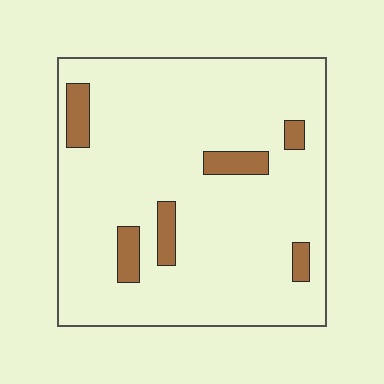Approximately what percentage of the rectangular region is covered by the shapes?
Approximately 10%.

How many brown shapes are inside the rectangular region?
6.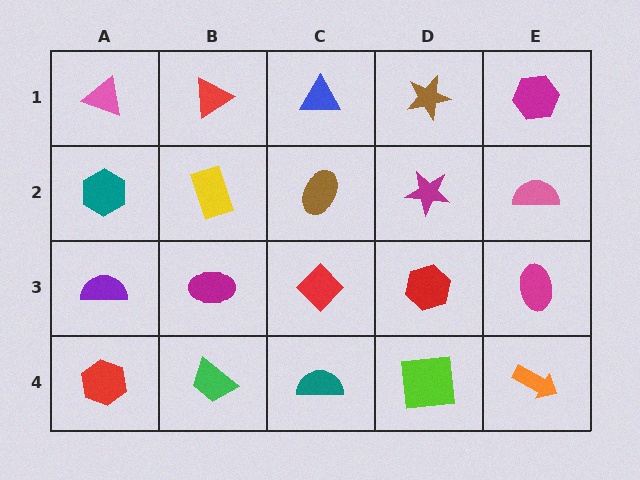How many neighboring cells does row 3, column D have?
4.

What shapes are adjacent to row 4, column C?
A red diamond (row 3, column C), a green trapezoid (row 4, column B), a lime square (row 4, column D).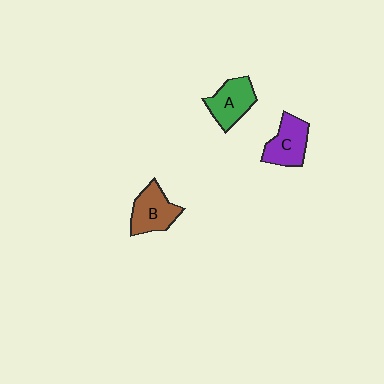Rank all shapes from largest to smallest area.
From largest to smallest: B (brown), C (purple), A (green).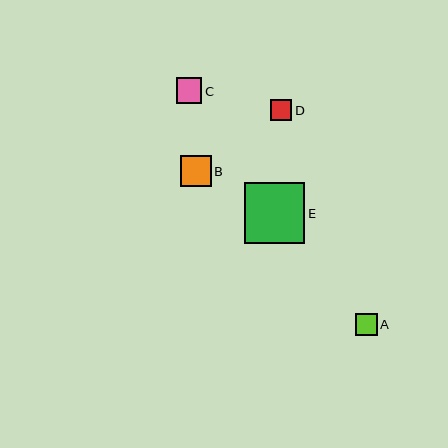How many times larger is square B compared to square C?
Square B is approximately 1.2 times the size of square C.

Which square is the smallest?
Square D is the smallest with a size of approximately 21 pixels.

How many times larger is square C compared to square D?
Square C is approximately 1.2 times the size of square D.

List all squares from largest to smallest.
From largest to smallest: E, B, C, A, D.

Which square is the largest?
Square E is the largest with a size of approximately 60 pixels.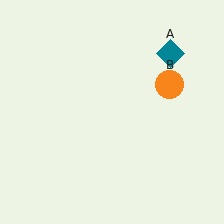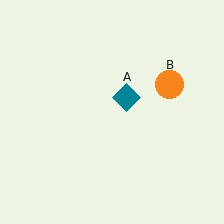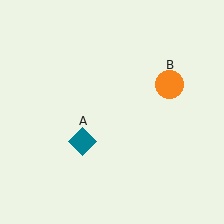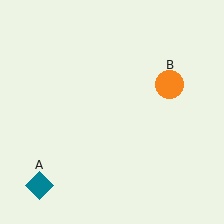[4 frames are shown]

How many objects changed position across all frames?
1 object changed position: teal diamond (object A).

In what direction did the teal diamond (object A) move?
The teal diamond (object A) moved down and to the left.